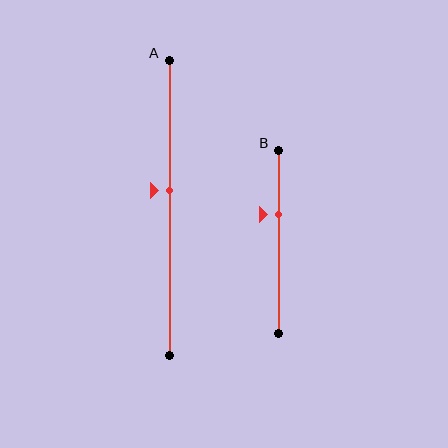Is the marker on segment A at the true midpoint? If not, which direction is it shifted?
No, the marker on segment A is shifted upward by about 6% of the segment length.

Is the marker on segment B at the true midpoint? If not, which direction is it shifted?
No, the marker on segment B is shifted upward by about 15% of the segment length.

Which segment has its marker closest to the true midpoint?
Segment A has its marker closest to the true midpoint.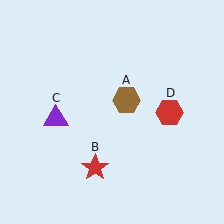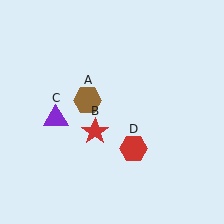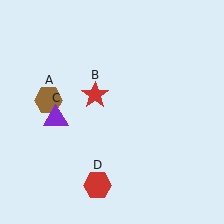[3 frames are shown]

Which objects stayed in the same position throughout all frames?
Purple triangle (object C) remained stationary.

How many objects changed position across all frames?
3 objects changed position: brown hexagon (object A), red star (object B), red hexagon (object D).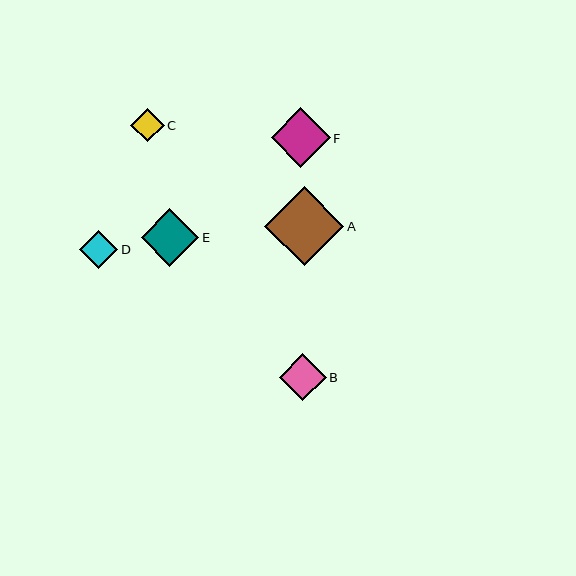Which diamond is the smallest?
Diamond C is the smallest with a size of approximately 33 pixels.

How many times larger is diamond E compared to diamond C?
Diamond E is approximately 1.7 times the size of diamond C.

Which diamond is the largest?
Diamond A is the largest with a size of approximately 79 pixels.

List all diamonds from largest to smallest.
From largest to smallest: A, F, E, B, D, C.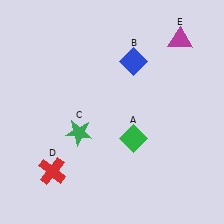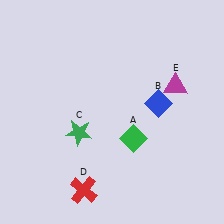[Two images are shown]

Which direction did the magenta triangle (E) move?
The magenta triangle (E) moved down.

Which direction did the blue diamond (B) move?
The blue diamond (B) moved down.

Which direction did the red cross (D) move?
The red cross (D) moved right.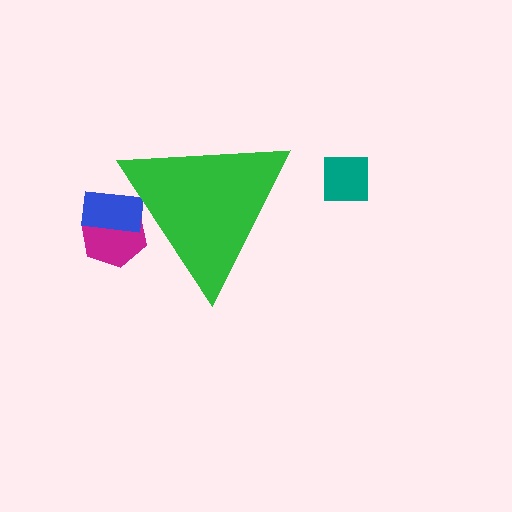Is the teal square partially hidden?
No, the teal square is fully visible.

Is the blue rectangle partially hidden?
Yes, the blue rectangle is partially hidden behind the green triangle.